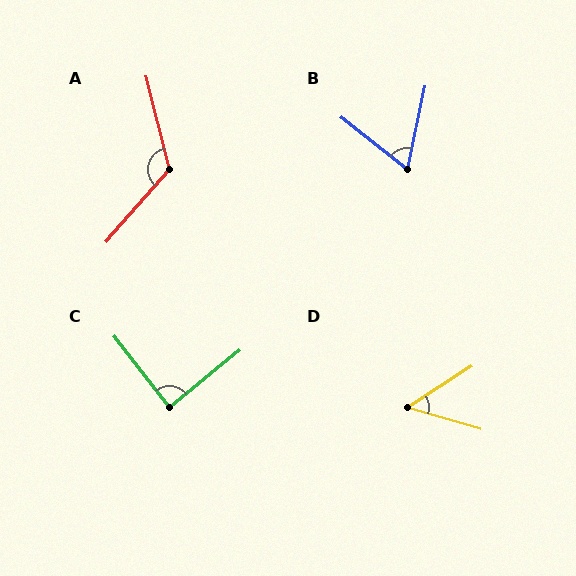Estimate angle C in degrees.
Approximately 89 degrees.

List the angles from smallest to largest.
D (49°), B (64°), C (89°), A (125°).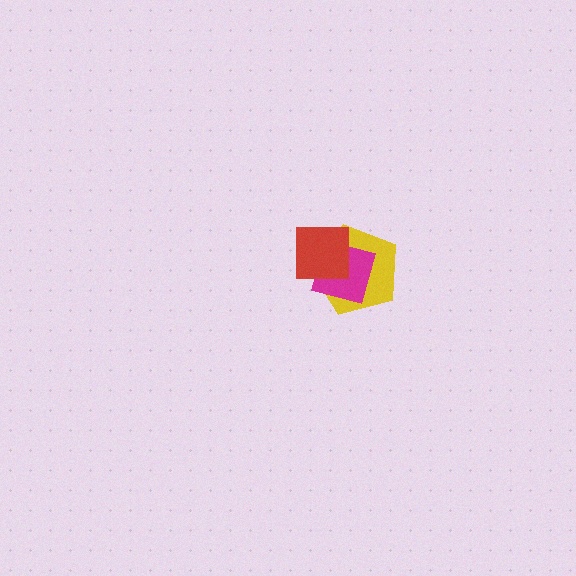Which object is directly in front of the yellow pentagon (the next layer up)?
The magenta square is directly in front of the yellow pentagon.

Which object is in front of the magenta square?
The red square is in front of the magenta square.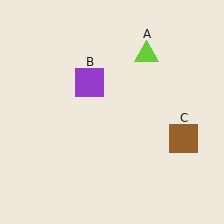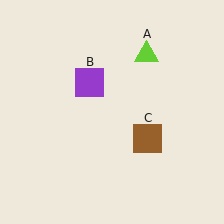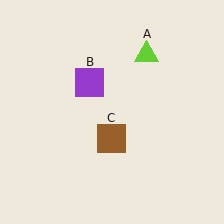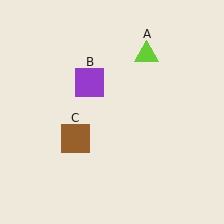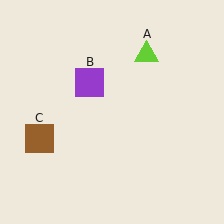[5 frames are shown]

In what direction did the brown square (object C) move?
The brown square (object C) moved left.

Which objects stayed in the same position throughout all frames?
Lime triangle (object A) and purple square (object B) remained stationary.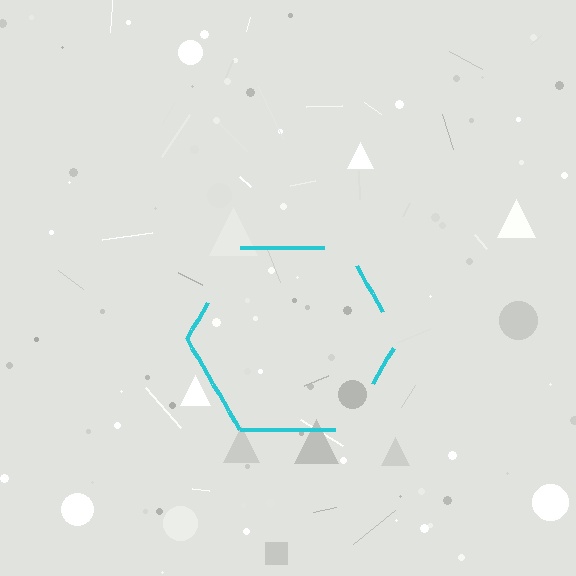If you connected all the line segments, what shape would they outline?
They would outline a hexagon.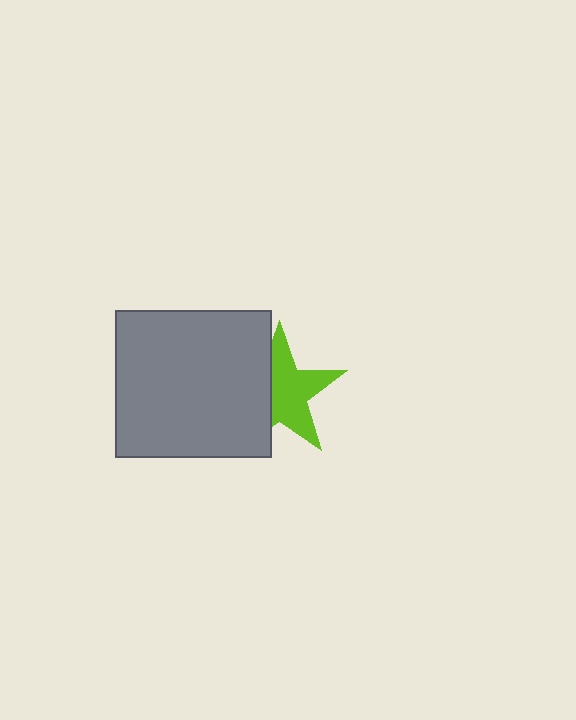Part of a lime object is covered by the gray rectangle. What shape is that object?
It is a star.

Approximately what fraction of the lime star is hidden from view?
Roughly 38% of the lime star is hidden behind the gray rectangle.